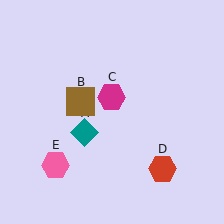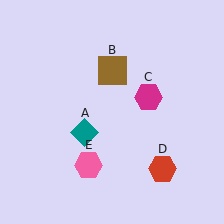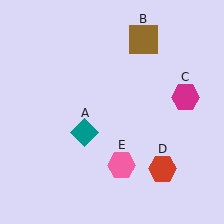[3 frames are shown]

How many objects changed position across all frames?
3 objects changed position: brown square (object B), magenta hexagon (object C), pink hexagon (object E).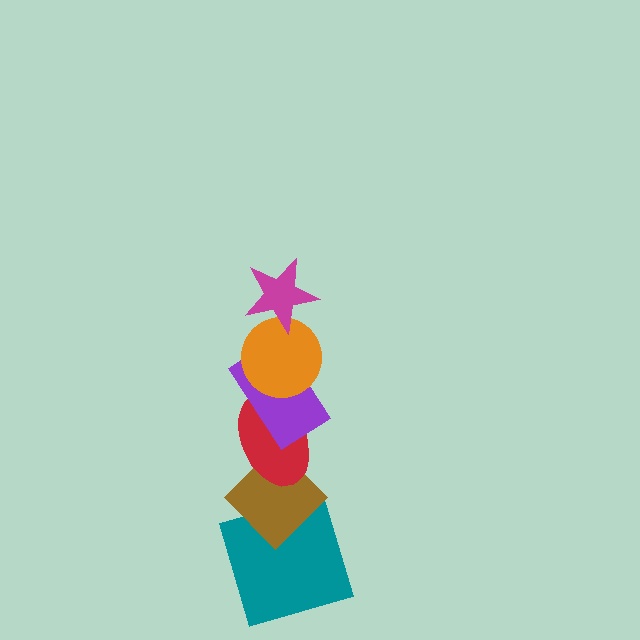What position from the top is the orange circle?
The orange circle is 2nd from the top.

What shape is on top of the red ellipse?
The purple rectangle is on top of the red ellipse.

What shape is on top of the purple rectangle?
The orange circle is on top of the purple rectangle.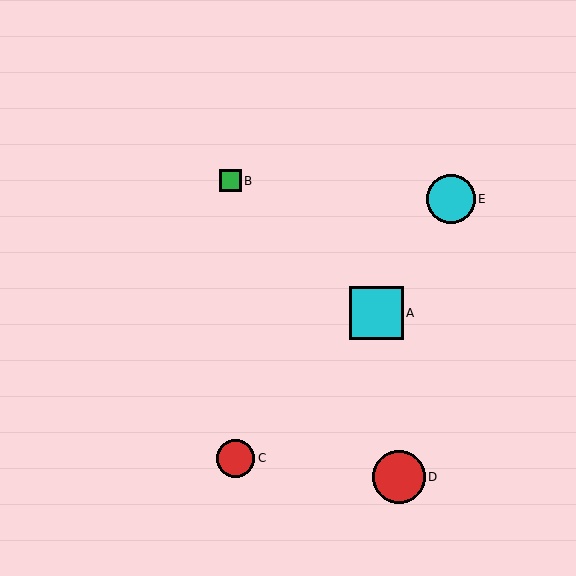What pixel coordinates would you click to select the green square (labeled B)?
Click at (230, 181) to select the green square B.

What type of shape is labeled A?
Shape A is a cyan square.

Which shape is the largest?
The cyan square (labeled A) is the largest.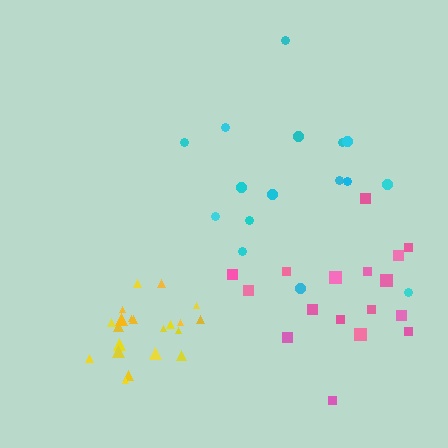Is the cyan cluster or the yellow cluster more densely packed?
Yellow.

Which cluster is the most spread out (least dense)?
Cyan.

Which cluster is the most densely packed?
Yellow.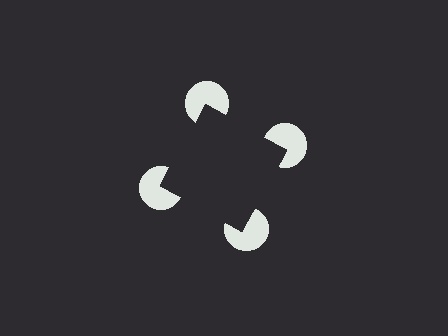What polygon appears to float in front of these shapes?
An illusory square — its edges are inferred from the aligned wedge cuts in the pac-man discs, not physically drawn.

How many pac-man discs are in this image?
There are 4 — one at each vertex of the illusory square.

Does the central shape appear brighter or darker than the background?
It typically appears slightly darker than the background, even though no actual brightness change is drawn.